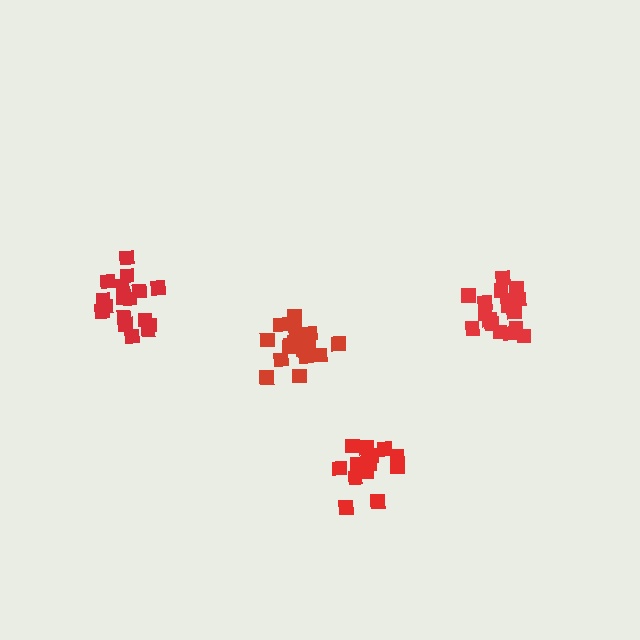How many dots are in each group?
Group 1: 18 dots, Group 2: 18 dots, Group 3: 15 dots, Group 4: 19 dots (70 total).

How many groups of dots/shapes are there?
There are 4 groups.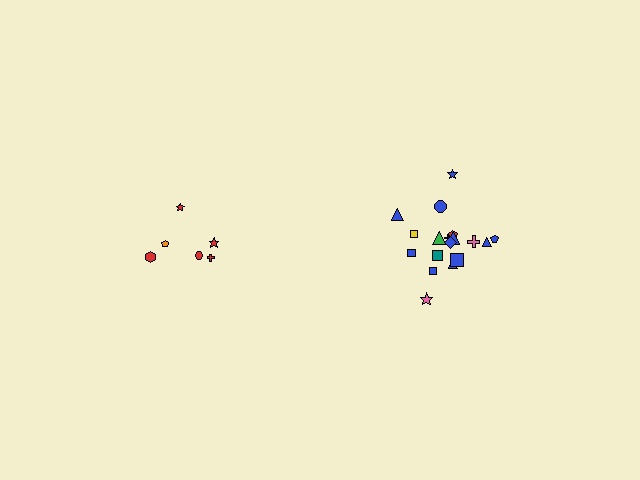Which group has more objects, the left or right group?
The right group.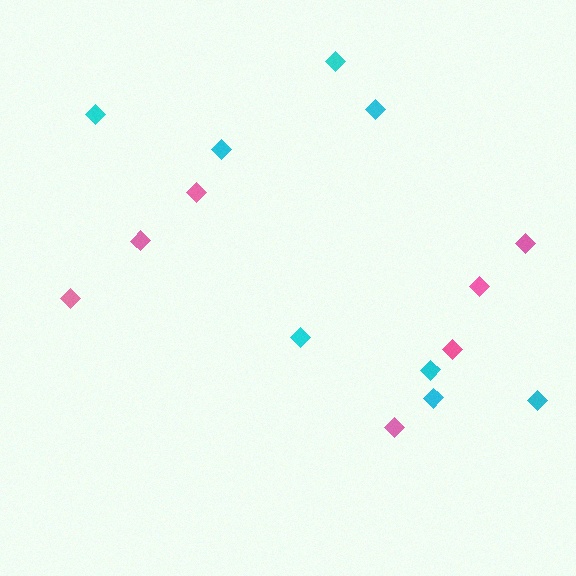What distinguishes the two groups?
There are 2 groups: one group of pink diamonds (7) and one group of cyan diamonds (8).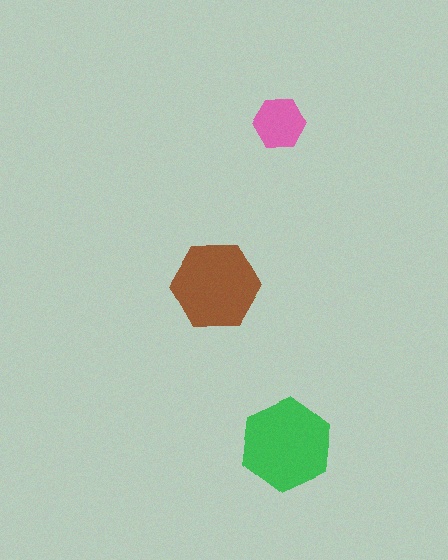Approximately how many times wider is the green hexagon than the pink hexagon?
About 2 times wider.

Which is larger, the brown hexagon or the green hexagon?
The green one.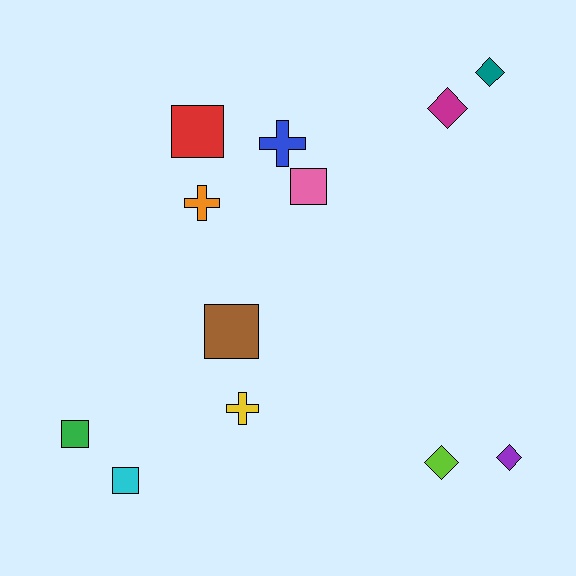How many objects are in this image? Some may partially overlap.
There are 12 objects.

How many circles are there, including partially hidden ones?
There are no circles.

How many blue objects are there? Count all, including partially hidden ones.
There is 1 blue object.